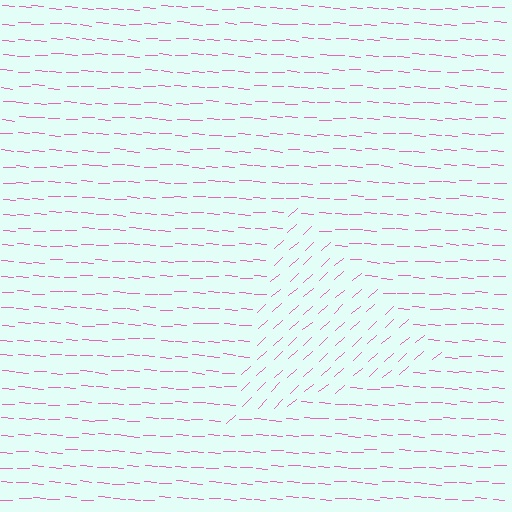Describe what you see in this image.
The image is filled with small pink line segments. A triangle region in the image has lines oriented differently from the surrounding lines, creating a visible texture boundary.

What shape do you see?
I see a triangle.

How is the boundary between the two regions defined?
The boundary is defined purely by a change in line orientation (approximately 45 degrees difference). All lines are the same color and thickness.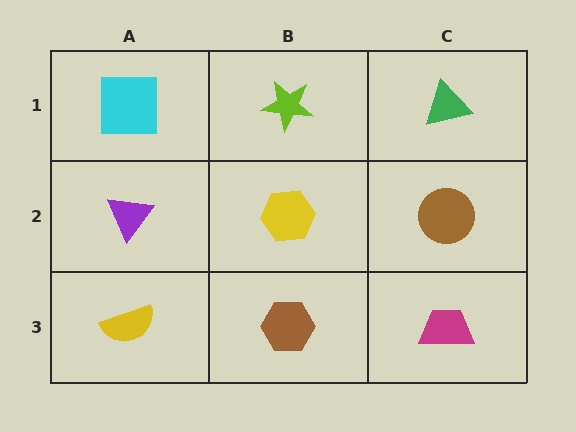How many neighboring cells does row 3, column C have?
2.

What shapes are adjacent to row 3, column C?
A brown circle (row 2, column C), a brown hexagon (row 3, column B).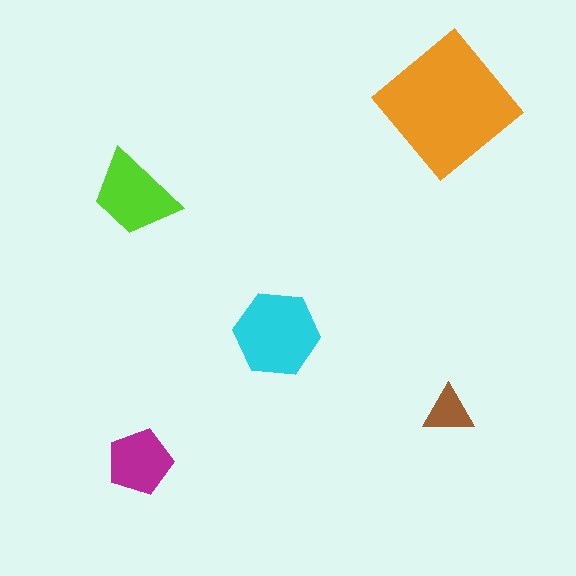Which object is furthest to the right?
The brown triangle is rightmost.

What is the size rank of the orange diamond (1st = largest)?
1st.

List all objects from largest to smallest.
The orange diamond, the cyan hexagon, the lime trapezoid, the magenta pentagon, the brown triangle.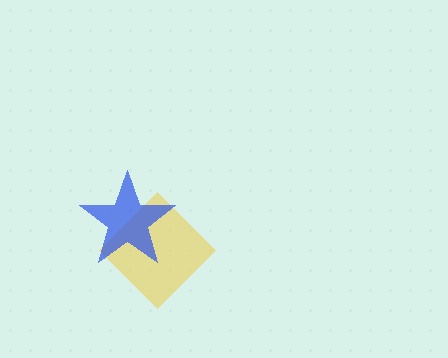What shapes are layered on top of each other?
The layered shapes are: a yellow diamond, a blue star.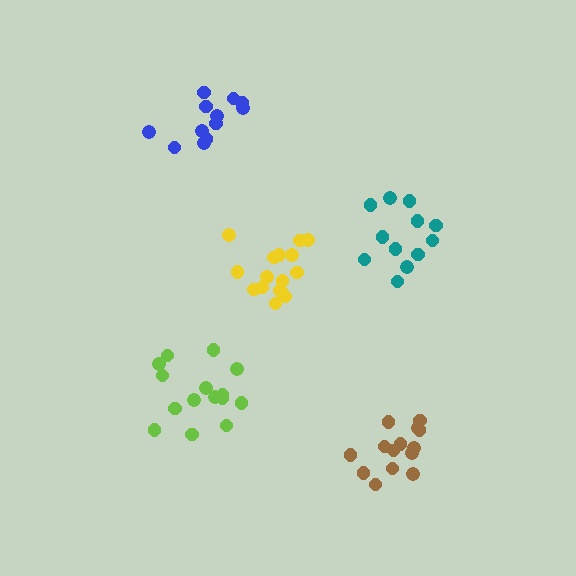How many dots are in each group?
Group 1: 15 dots, Group 2: 12 dots, Group 3: 14 dots, Group 4: 12 dots, Group 5: 16 dots (69 total).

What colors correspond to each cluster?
The clusters are colored: lime, teal, brown, blue, yellow.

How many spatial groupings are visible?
There are 5 spatial groupings.